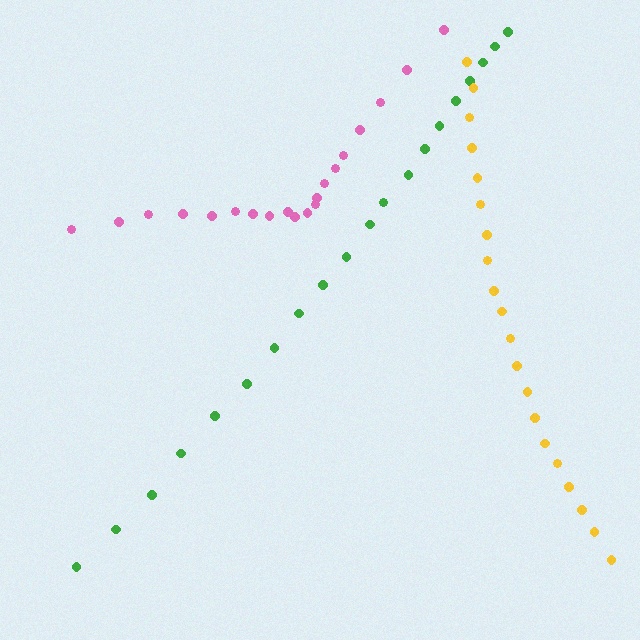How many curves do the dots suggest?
There are 3 distinct paths.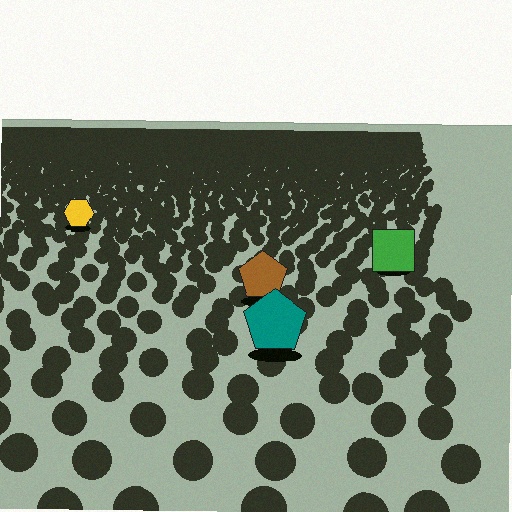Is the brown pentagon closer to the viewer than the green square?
Yes. The brown pentagon is closer — you can tell from the texture gradient: the ground texture is coarser near it.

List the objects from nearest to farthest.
From nearest to farthest: the teal pentagon, the brown pentagon, the green square, the yellow hexagon.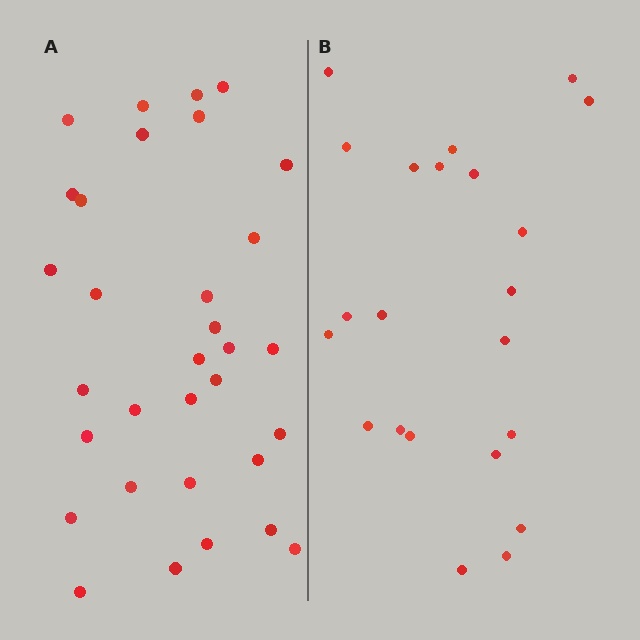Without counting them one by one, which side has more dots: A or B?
Region A (the left region) has more dots.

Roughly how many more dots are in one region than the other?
Region A has roughly 10 or so more dots than region B.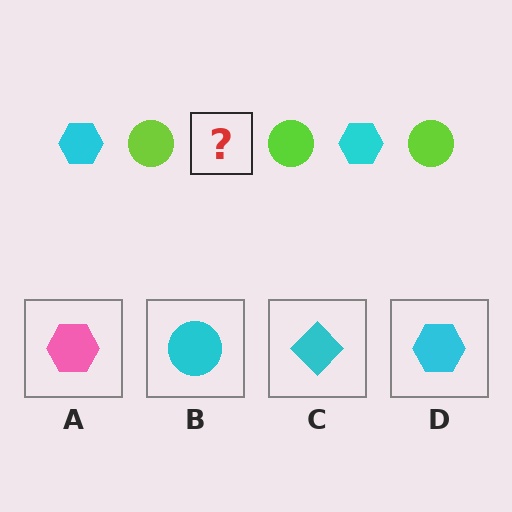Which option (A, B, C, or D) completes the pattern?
D.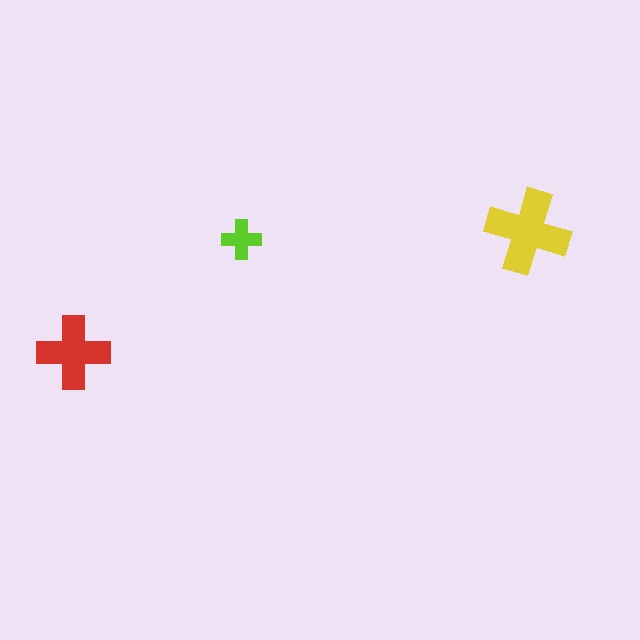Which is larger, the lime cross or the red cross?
The red one.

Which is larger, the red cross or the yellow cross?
The yellow one.